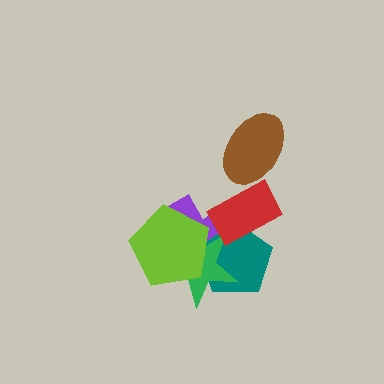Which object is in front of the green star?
The lime pentagon is in front of the green star.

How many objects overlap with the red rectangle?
3 objects overlap with the red rectangle.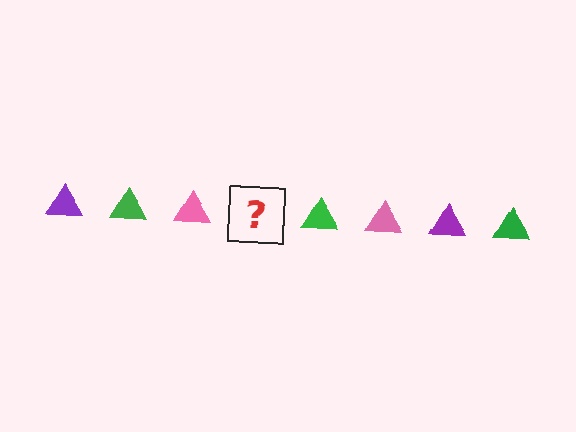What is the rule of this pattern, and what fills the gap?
The rule is that the pattern cycles through purple, green, pink triangles. The gap should be filled with a purple triangle.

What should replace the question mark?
The question mark should be replaced with a purple triangle.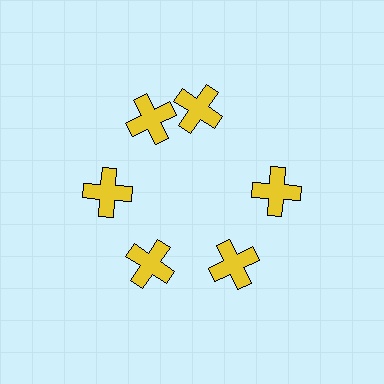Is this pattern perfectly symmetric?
No. The 6 yellow crosses are arranged in a ring, but one element near the 1 o'clock position is rotated out of alignment along the ring, breaking the 6-fold rotational symmetry.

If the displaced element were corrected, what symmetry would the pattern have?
It would have 6-fold rotational symmetry — the pattern would map onto itself every 60 degrees.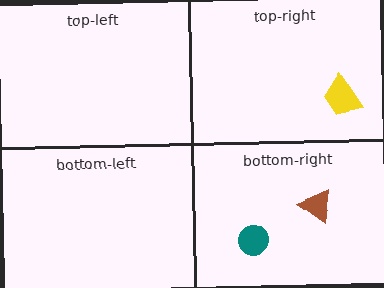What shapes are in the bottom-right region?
The brown triangle, the teal circle.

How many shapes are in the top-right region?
1.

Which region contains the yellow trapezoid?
The top-right region.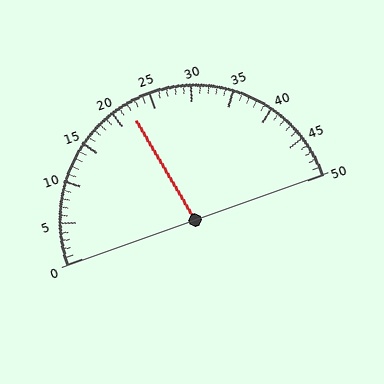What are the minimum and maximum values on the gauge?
The gauge ranges from 0 to 50.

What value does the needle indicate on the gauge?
The needle indicates approximately 22.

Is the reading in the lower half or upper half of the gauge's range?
The reading is in the lower half of the range (0 to 50).